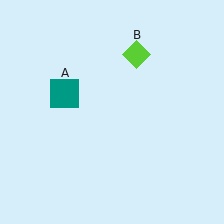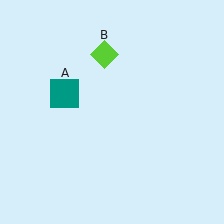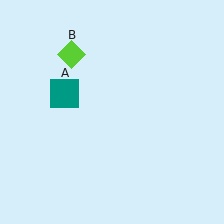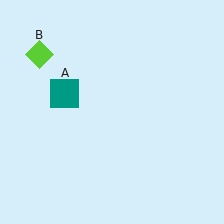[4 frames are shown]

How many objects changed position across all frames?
1 object changed position: lime diamond (object B).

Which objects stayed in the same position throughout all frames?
Teal square (object A) remained stationary.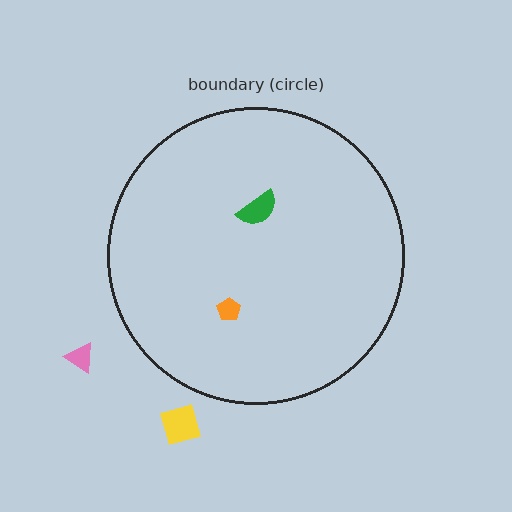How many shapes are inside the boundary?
2 inside, 2 outside.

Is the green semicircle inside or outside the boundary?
Inside.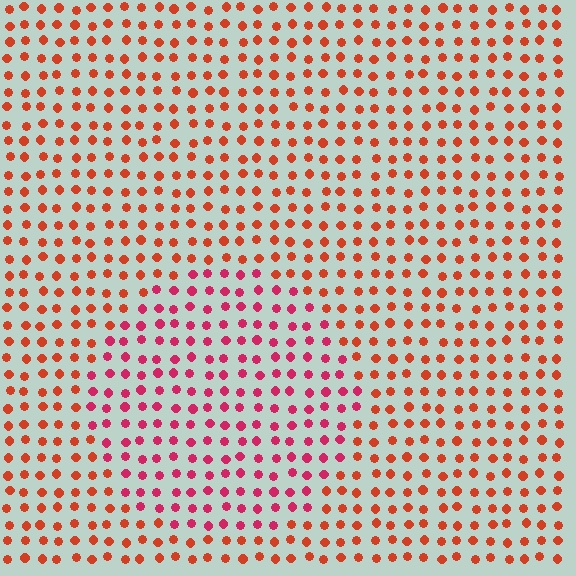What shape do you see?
I see a circle.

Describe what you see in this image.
The image is filled with small red elements in a uniform arrangement. A circle-shaped region is visible where the elements are tinted to a slightly different hue, forming a subtle color boundary.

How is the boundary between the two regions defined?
The boundary is defined purely by a slight shift in hue (about 31 degrees). Spacing, size, and orientation are identical on both sides.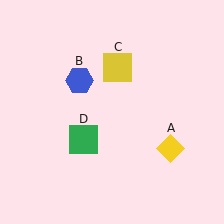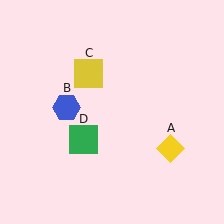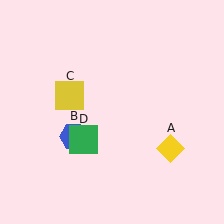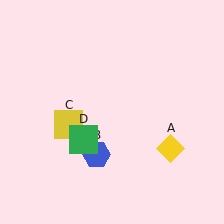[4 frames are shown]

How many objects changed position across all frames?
2 objects changed position: blue hexagon (object B), yellow square (object C).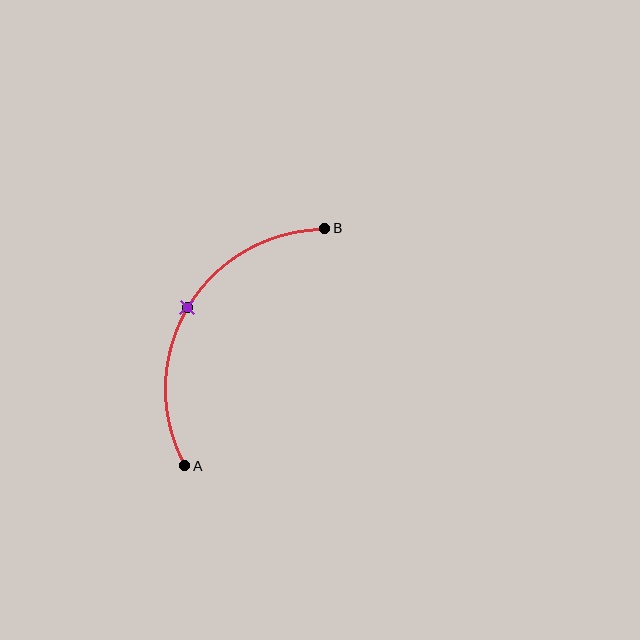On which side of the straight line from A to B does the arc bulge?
The arc bulges to the left of the straight line connecting A and B.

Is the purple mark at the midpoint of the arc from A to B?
Yes. The purple mark lies on the arc at equal arc-length from both A and B — it is the arc midpoint.